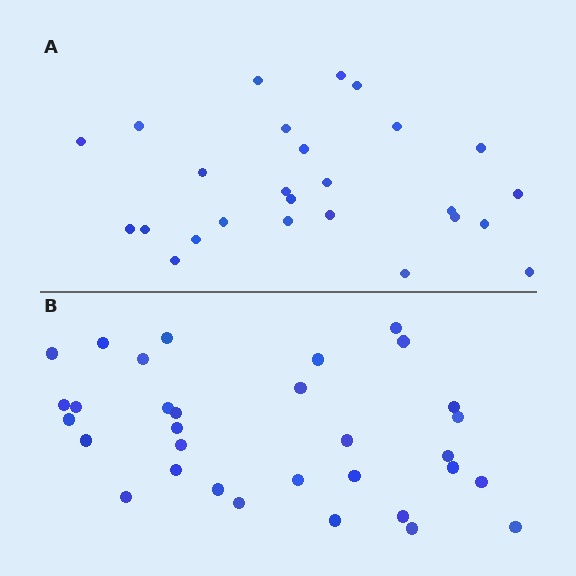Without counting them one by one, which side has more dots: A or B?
Region B (the bottom region) has more dots.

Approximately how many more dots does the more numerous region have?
Region B has about 6 more dots than region A.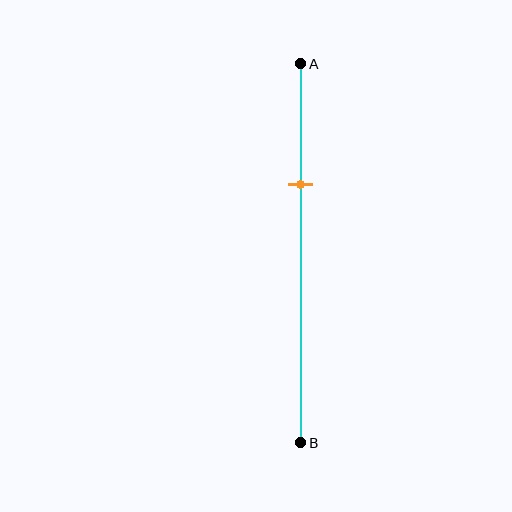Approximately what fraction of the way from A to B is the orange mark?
The orange mark is approximately 30% of the way from A to B.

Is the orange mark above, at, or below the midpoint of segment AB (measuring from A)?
The orange mark is above the midpoint of segment AB.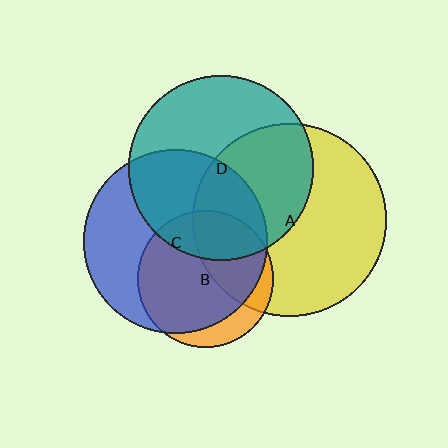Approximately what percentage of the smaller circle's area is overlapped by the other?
Approximately 45%.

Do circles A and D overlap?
Yes.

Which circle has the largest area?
Circle A (yellow).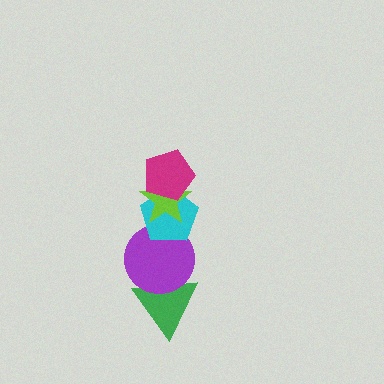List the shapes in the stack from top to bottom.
From top to bottom: the magenta pentagon, the lime star, the cyan pentagon, the purple circle, the green triangle.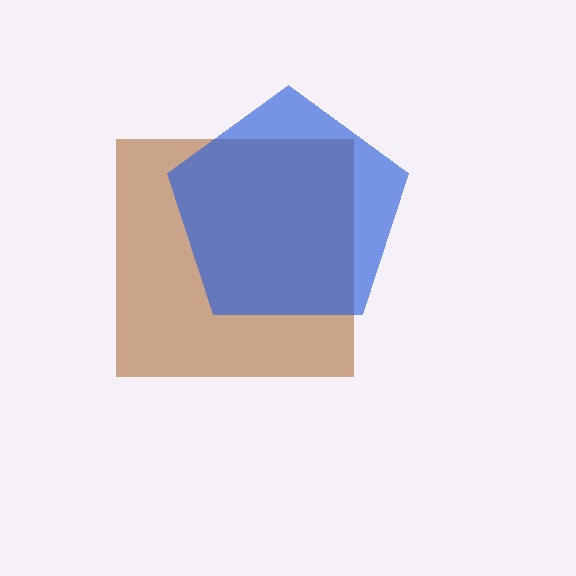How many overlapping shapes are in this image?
There are 2 overlapping shapes in the image.